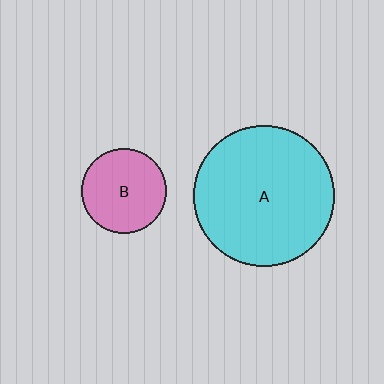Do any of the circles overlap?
No, none of the circles overlap.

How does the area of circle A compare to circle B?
Approximately 2.8 times.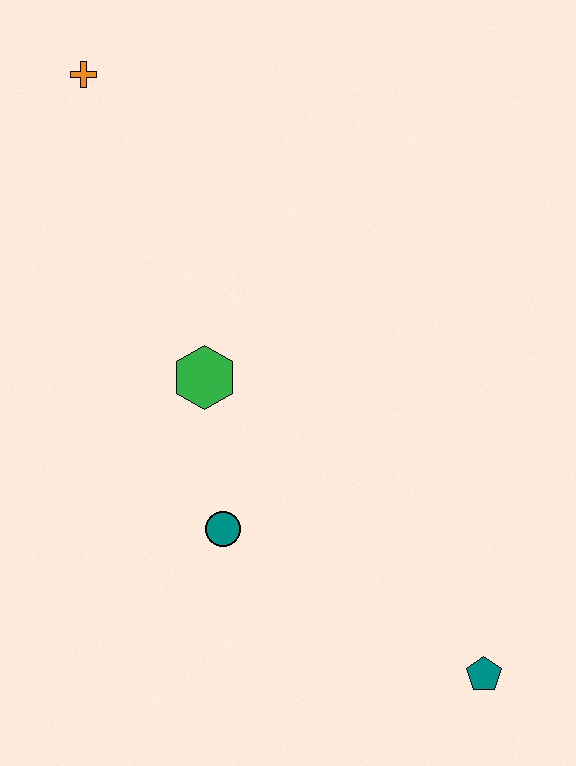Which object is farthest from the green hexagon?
The teal pentagon is farthest from the green hexagon.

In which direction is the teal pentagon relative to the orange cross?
The teal pentagon is below the orange cross.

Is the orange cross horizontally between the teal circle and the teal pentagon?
No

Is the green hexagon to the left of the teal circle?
Yes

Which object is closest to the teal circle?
The green hexagon is closest to the teal circle.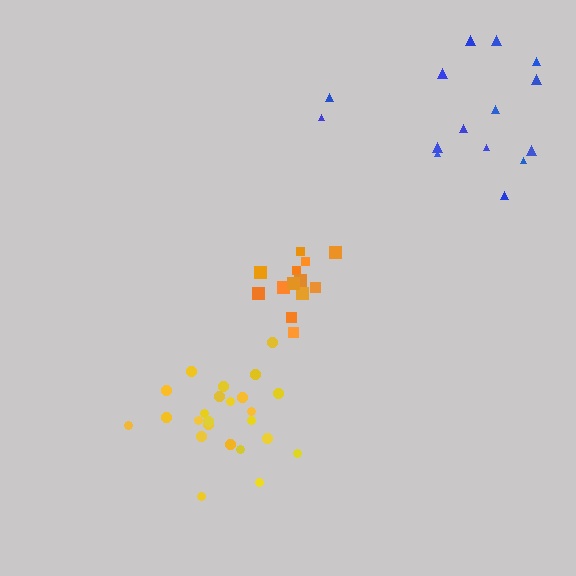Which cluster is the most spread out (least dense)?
Blue.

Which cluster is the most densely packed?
Yellow.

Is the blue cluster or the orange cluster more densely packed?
Orange.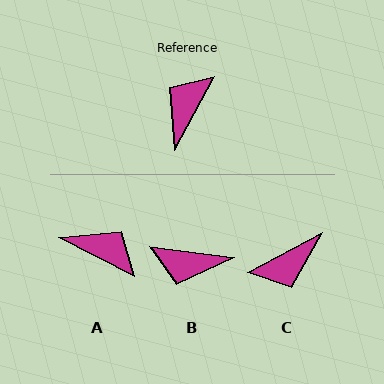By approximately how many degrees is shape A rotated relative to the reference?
Approximately 89 degrees clockwise.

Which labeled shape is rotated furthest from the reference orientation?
C, about 147 degrees away.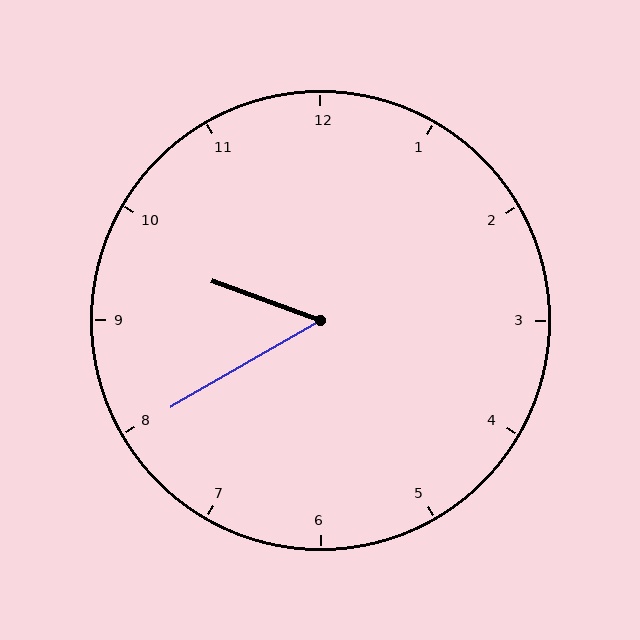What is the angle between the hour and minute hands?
Approximately 50 degrees.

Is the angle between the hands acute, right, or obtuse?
It is acute.